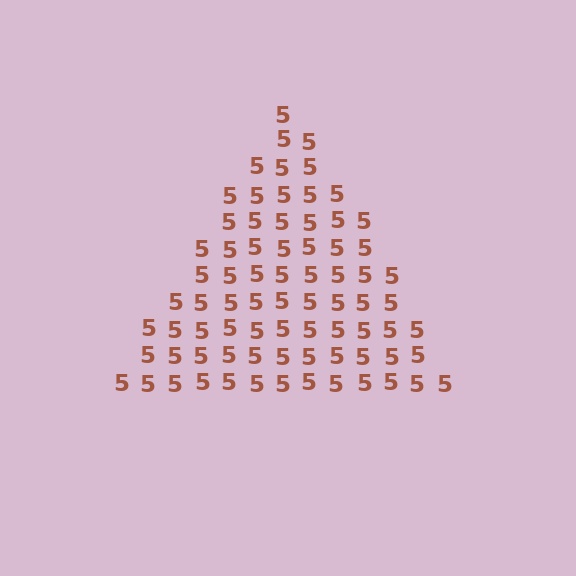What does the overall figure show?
The overall figure shows a triangle.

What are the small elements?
The small elements are digit 5's.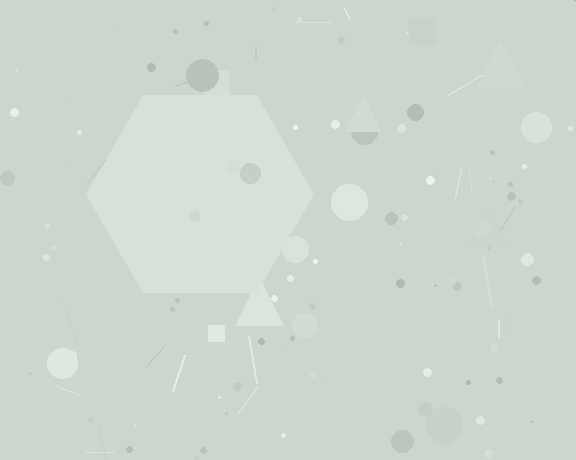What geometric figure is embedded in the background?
A hexagon is embedded in the background.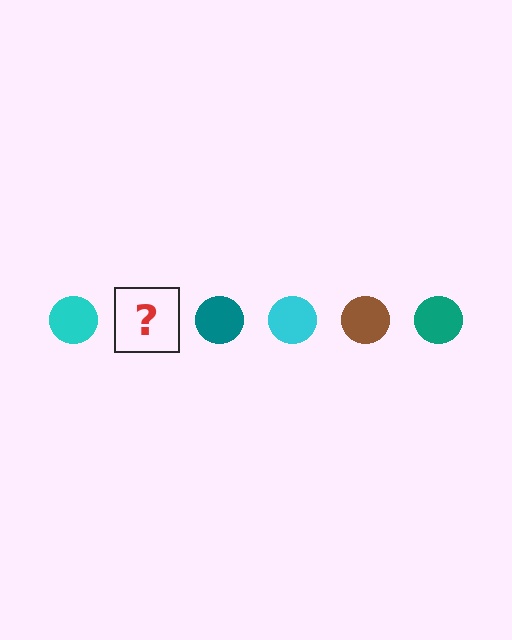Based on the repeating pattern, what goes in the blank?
The blank should be a brown circle.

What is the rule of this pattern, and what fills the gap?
The rule is that the pattern cycles through cyan, brown, teal circles. The gap should be filled with a brown circle.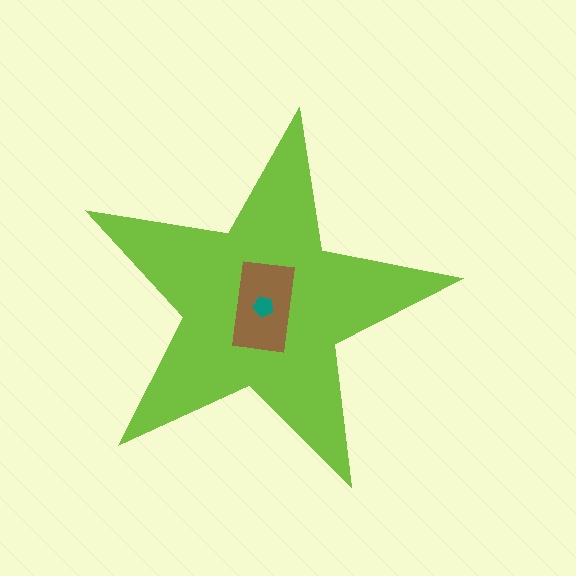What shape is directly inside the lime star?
The brown rectangle.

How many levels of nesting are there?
3.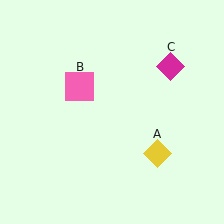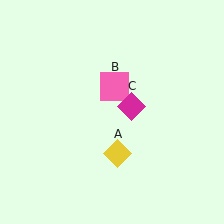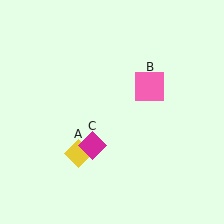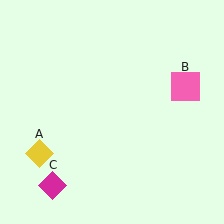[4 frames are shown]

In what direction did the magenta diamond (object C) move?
The magenta diamond (object C) moved down and to the left.